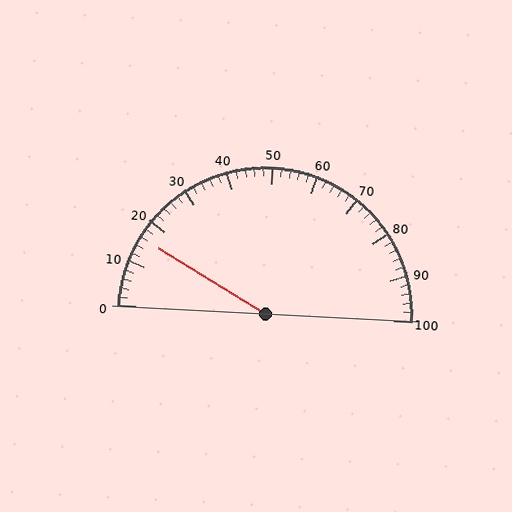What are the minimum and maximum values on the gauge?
The gauge ranges from 0 to 100.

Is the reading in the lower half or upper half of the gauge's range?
The reading is in the lower half of the range (0 to 100).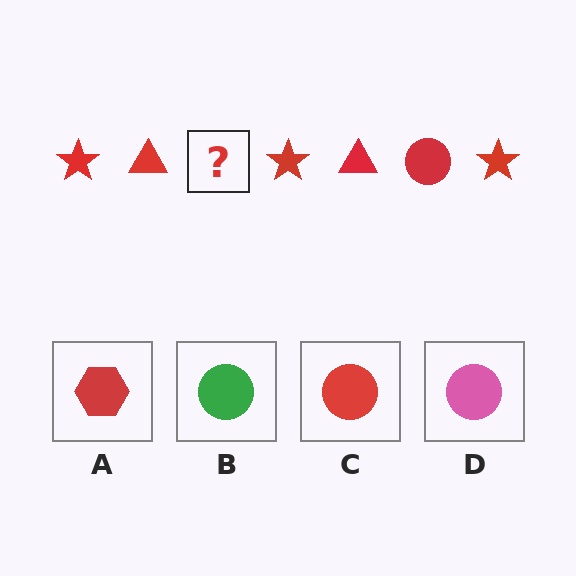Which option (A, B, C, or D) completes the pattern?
C.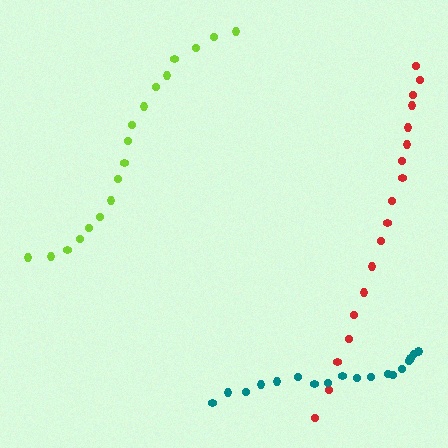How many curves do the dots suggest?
There are 3 distinct paths.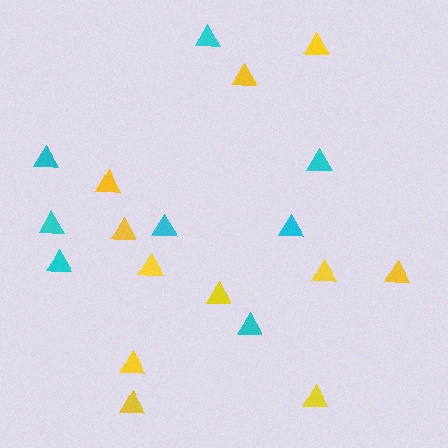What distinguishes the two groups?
There are 2 groups: one group of cyan triangles (8) and one group of yellow triangles (11).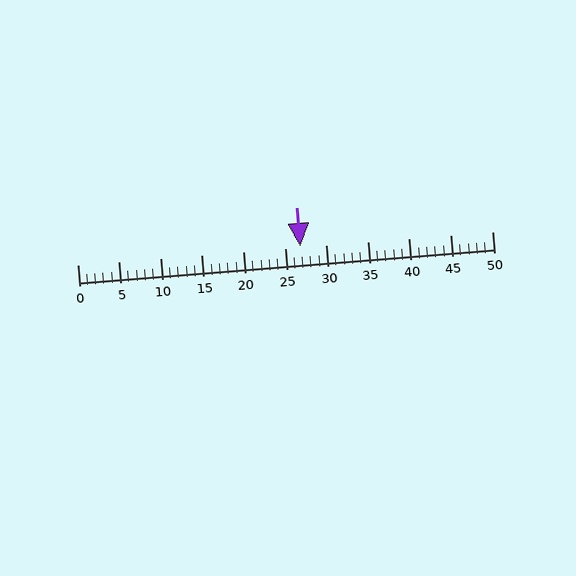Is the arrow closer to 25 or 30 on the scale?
The arrow is closer to 25.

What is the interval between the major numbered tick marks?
The major tick marks are spaced 5 units apart.